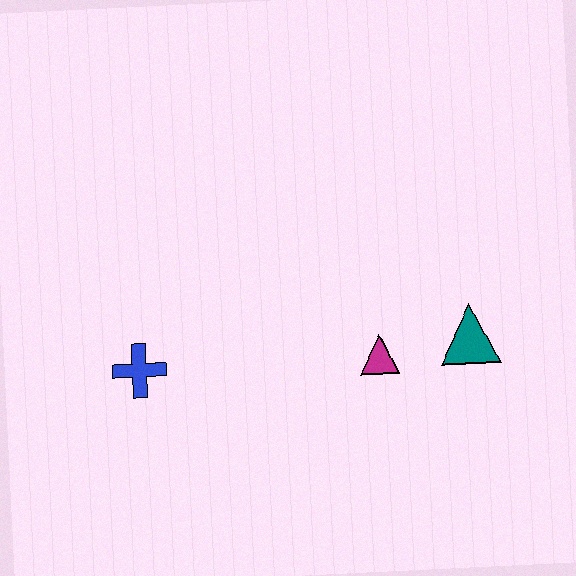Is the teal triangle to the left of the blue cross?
No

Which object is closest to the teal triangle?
The magenta triangle is closest to the teal triangle.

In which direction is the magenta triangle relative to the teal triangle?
The magenta triangle is to the left of the teal triangle.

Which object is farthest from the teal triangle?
The blue cross is farthest from the teal triangle.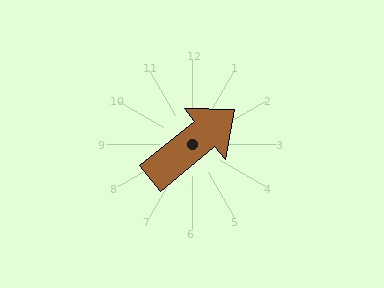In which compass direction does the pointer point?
Northeast.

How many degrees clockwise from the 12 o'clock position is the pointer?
Approximately 51 degrees.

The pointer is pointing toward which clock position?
Roughly 2 o'clock.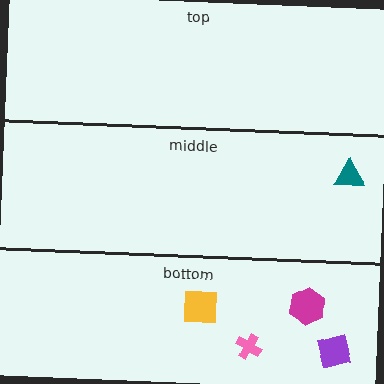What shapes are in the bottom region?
The magenta hexagon, the purple square, the yellow square, the pink cross.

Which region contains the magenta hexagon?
The bottom region.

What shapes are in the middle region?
The teal triangle.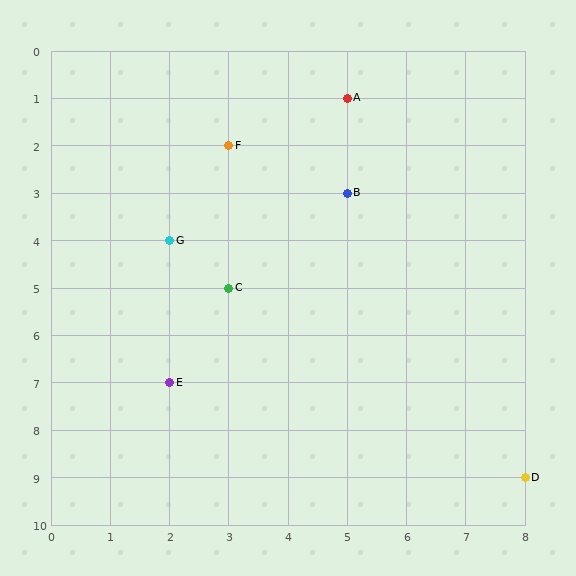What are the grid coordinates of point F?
Point F is at grid coordinates (3, 2).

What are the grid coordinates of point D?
Point D is at grid coordinates (8, 9).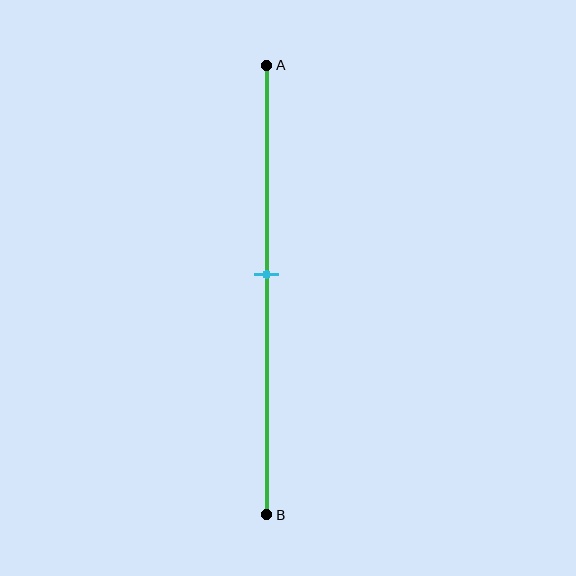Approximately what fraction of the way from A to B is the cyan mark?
The cyan mark is approximately 45% of the way from A to B.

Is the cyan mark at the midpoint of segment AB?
No, the mark is at about 45% from A, not at the 50% midpoint.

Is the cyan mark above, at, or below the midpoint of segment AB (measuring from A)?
The cyan mark is above the midpoint of segment AB.